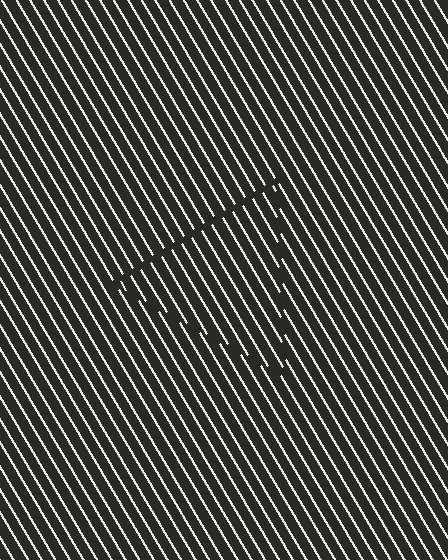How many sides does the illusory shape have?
3 sides — the line-ends trace a triangle.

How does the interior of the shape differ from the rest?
The interior of the shape contains the same grating, shifted by half a period — the contour is defined by the phase discontinuity where line-ends from the inner and outer gratings abut.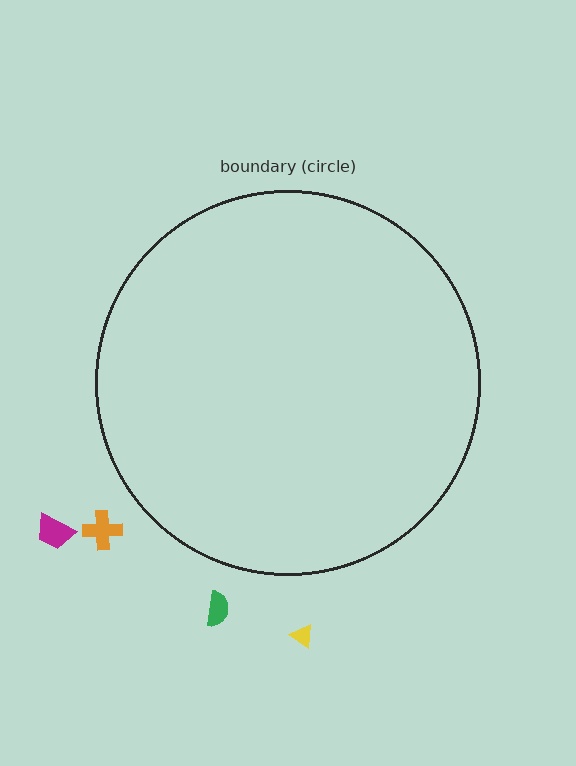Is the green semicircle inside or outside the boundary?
Outside.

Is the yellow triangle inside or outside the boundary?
Outside.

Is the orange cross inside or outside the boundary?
Outside.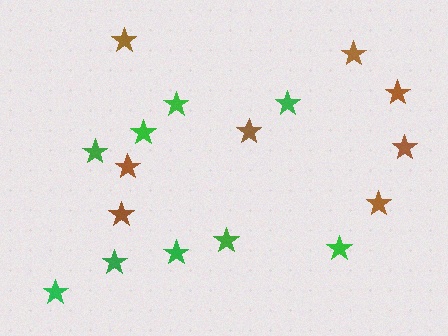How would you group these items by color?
There are 2 groups: one group of brown stars (8) and one group of green stars (9).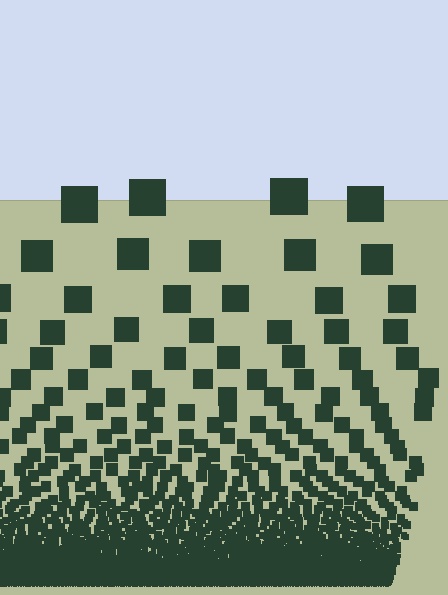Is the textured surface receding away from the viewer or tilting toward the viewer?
The surface appears to tilt toward the viewer. Texture elements get larger and sparser toward the top.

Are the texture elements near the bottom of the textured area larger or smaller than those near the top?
Smaller. The gradient is inverted — elements near the bottom are smaller and denser.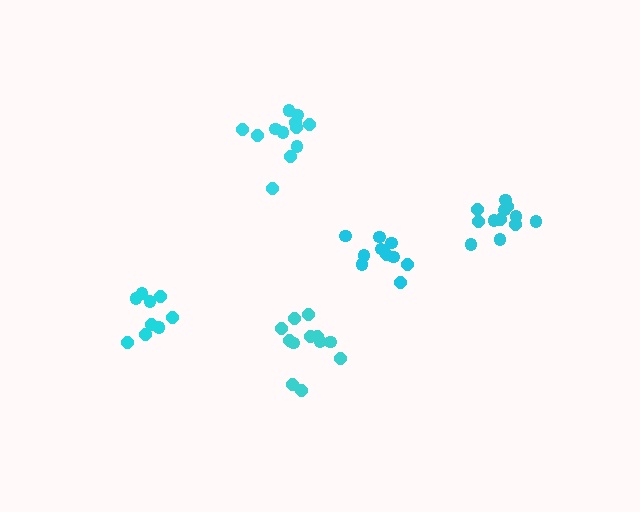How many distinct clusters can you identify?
There are 5 distinct clusters.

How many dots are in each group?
Group 1: 12 dots, Group 2: 9 dots, Group 3: 12 dots, Group 4: 10 dots, Group 5: 12 dots (55 total).